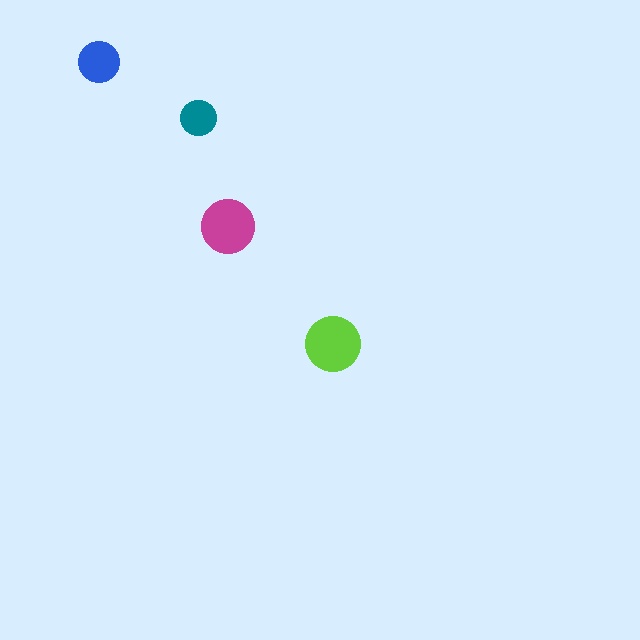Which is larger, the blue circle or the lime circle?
The lime one.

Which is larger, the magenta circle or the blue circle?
The magenta one.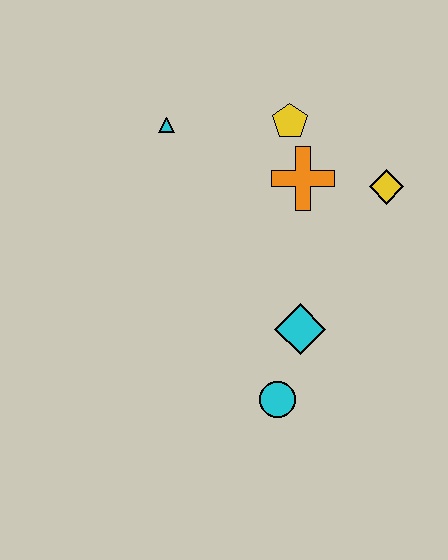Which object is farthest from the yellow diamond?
The cyan circle is farthest from the yellow diamond.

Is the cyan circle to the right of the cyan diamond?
No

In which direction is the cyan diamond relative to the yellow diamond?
The cyan diamond is below the yellow diamond.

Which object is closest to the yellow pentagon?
The orange cross is closest to the yellow pentagon.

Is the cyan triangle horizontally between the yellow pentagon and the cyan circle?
No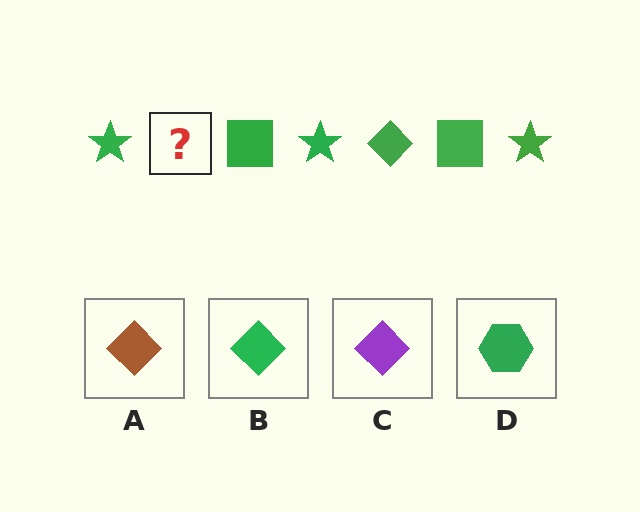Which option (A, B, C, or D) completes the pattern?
B.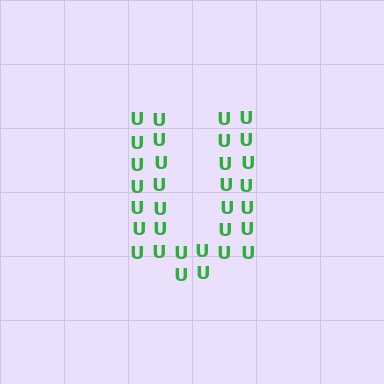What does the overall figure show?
The overall figure shows the letter U.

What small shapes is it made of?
It is made of small letter U's.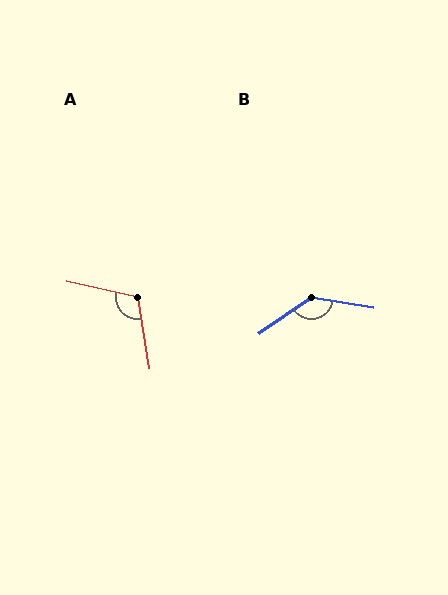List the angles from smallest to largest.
A (112°), B (137°).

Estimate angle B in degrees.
Approximately 137 degrees.